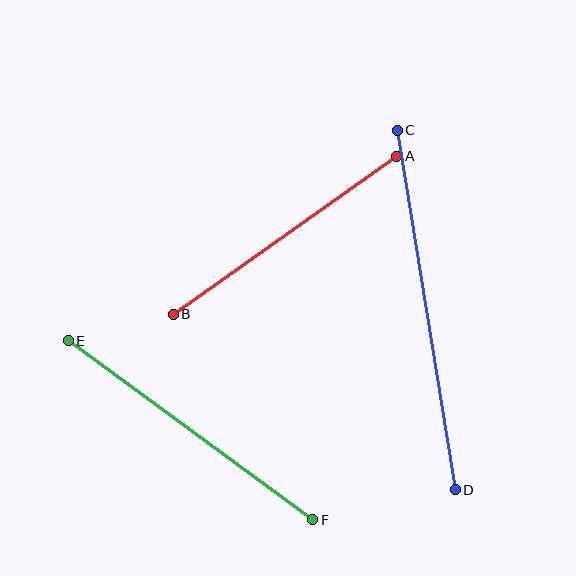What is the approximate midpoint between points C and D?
The midpoint is at approximately (426, 310) pixels.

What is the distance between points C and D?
The distance is approximately 364 pixels.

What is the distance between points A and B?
The distance is approximately 274 pixels.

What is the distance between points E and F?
The distance is approximately 303 pixels.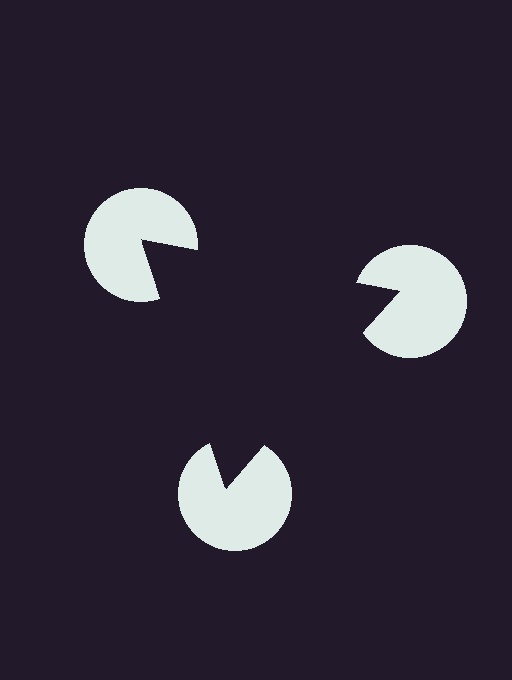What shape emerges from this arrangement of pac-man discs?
An illusory triangle — its edges are inferred from the aligned wedge cuts in the pac-man discs, not physically drawn.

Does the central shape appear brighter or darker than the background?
It typically appears slightly darker than the background, even though no actual brightness change is drawn.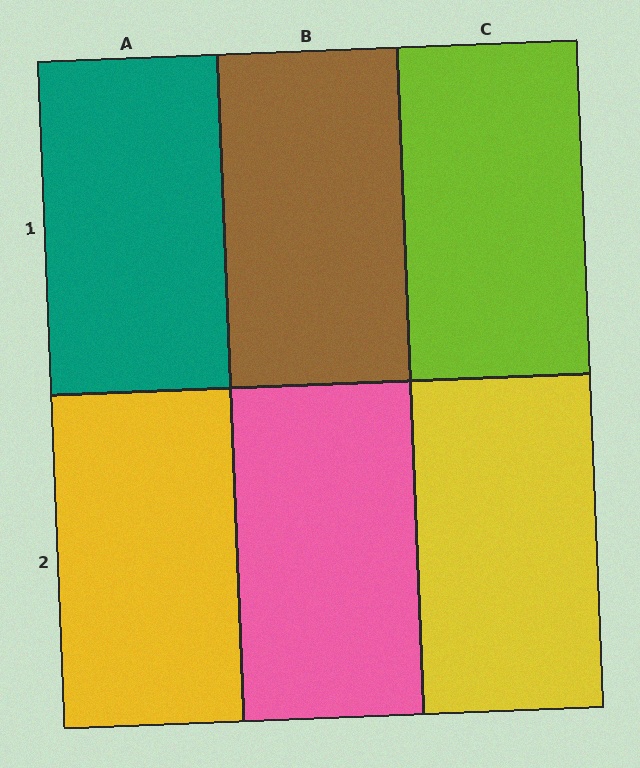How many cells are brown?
1 cell is brown.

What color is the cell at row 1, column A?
Teal.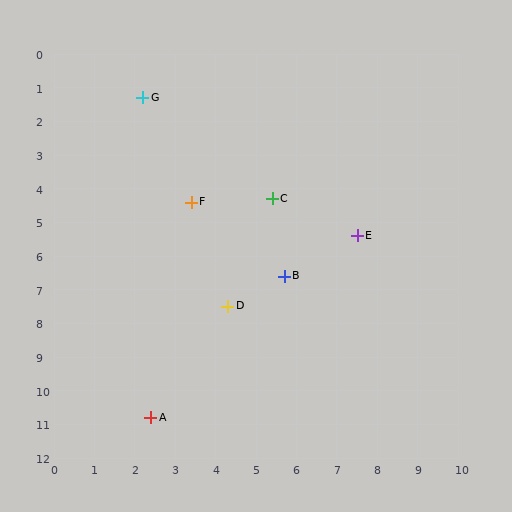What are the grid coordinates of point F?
Point F is at approximately (3.4, 4.4).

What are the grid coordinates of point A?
Point A is at approximately (2.4, 10.8).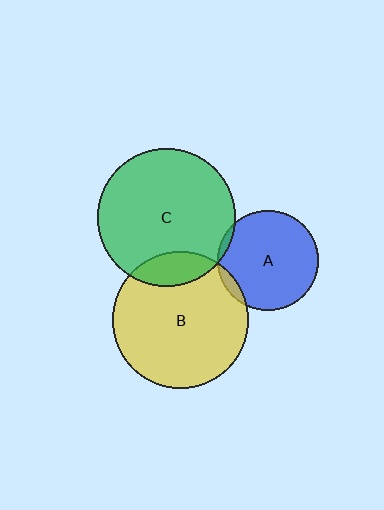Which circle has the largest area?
Circle C (green).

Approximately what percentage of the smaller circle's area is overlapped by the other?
Approximately 5%.